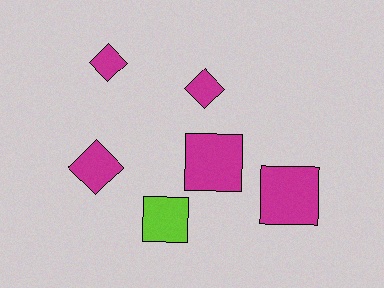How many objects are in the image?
There are 6 objects.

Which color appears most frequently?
Magenta, with 5 objects.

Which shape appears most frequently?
Diamond, with 3 objects.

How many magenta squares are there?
There are 2 magenta squares.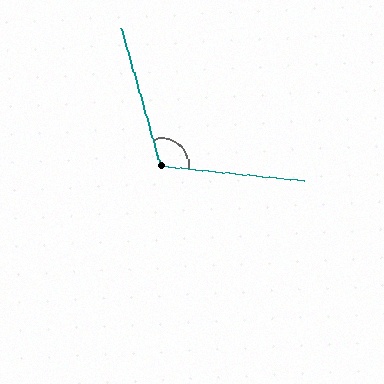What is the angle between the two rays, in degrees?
Approximately 112 degrees.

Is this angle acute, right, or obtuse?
It is obtuse.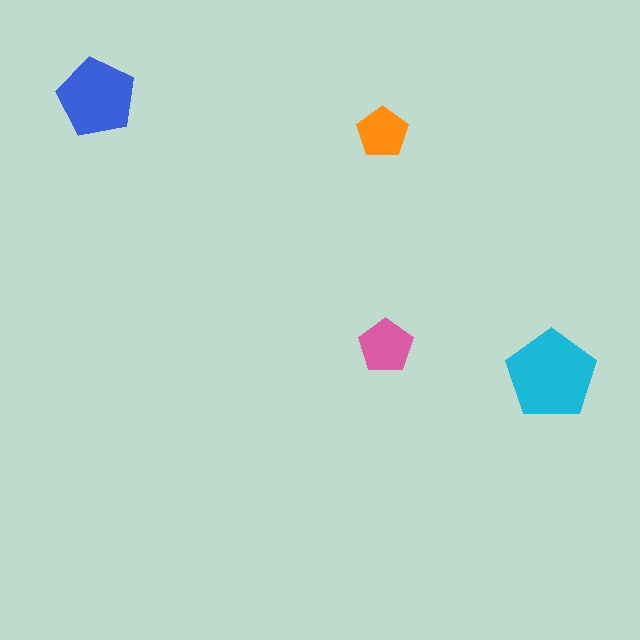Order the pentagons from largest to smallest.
the cyan one, the blue one, the pink one, the orange one.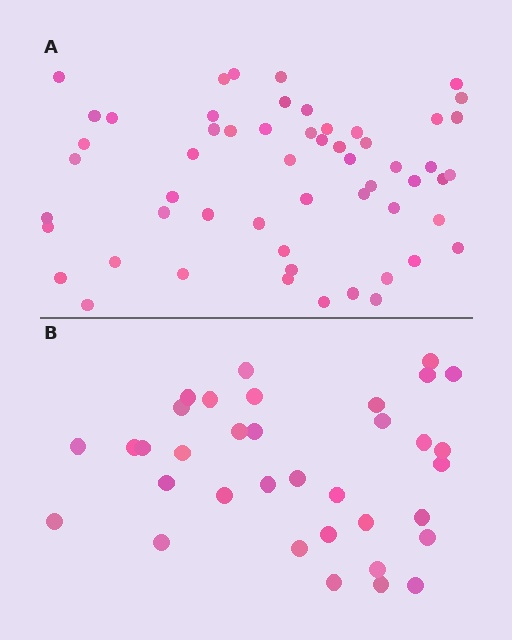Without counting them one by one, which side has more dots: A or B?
Region A (the top region) has more dots.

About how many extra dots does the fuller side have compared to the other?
Region A has approximately 20 more dots than region B.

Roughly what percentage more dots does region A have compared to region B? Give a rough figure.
About 60% more.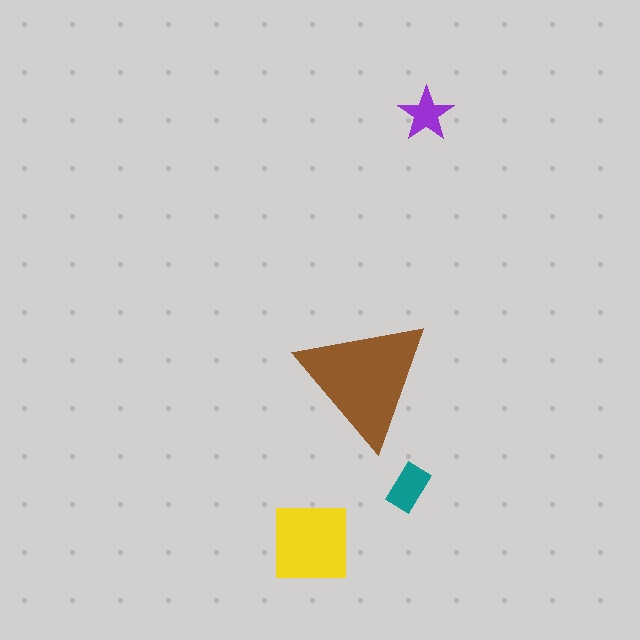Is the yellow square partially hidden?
No, the yellow square is fully visible.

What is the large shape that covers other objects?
A brown triangle.